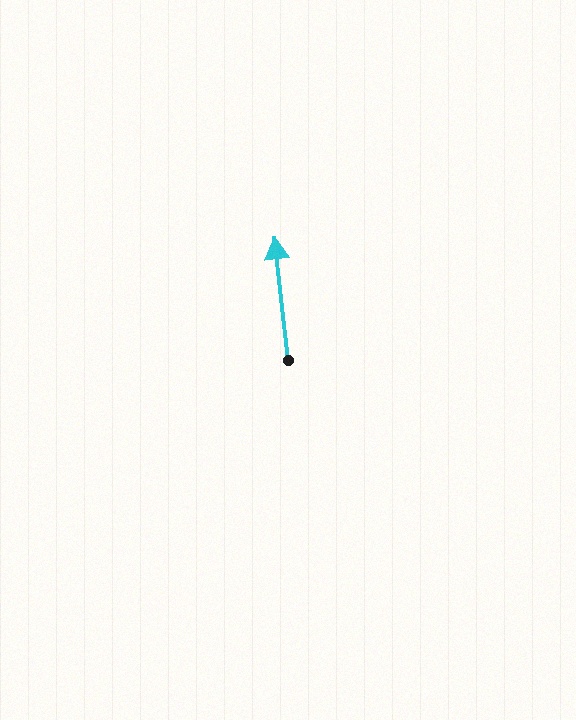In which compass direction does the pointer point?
North.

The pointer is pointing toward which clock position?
Roughly 12 o'clock.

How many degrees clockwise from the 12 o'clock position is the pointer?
Approximately 354 degrees.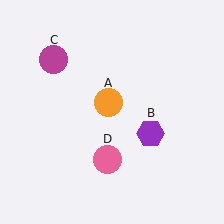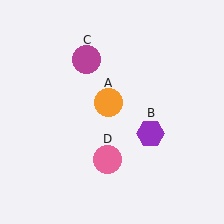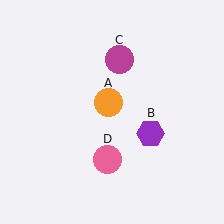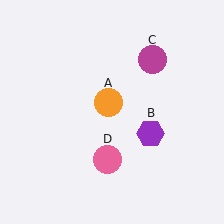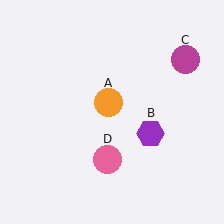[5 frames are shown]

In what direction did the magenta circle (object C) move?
The magenta circle (object C) moved right.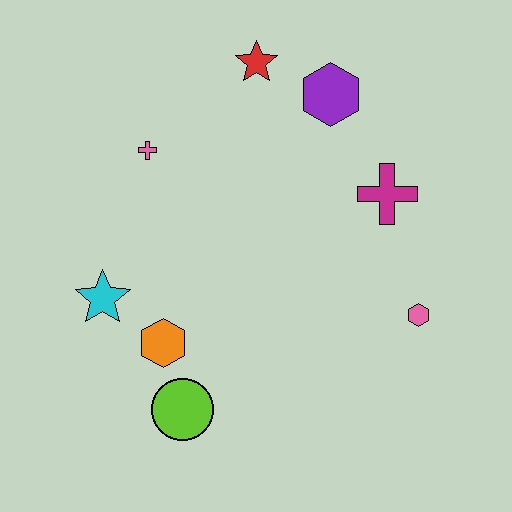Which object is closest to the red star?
The purple hexagon is closest to the red star.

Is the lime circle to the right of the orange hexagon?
Yes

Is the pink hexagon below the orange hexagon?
No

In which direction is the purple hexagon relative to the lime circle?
The purple hexagon is above the lime circle.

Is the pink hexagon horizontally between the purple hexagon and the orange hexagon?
No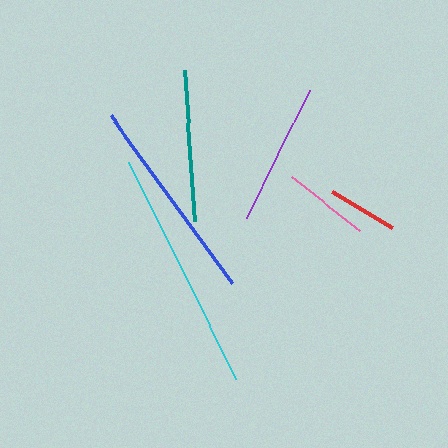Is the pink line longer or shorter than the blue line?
The blue line is longer than the pink line.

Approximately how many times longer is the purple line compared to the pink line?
The purple line is approximately 1.7 times the length of the pink line.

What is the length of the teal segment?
The teal segment is approximately 151 pixels long.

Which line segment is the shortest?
The red line is the shortest at approximately 70 pixels.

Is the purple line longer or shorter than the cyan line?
The cyan line is longer than the purple line.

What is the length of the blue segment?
The blue segment is approximately 207 pixels long.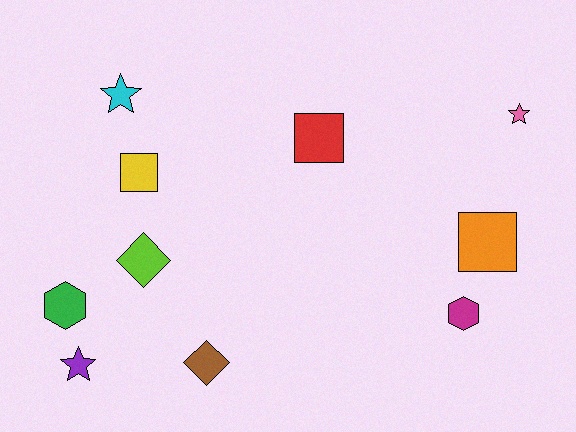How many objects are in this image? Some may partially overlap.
There are 10 objects.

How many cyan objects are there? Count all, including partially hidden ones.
There is 1 cyan object.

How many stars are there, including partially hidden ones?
There are 3 stars.